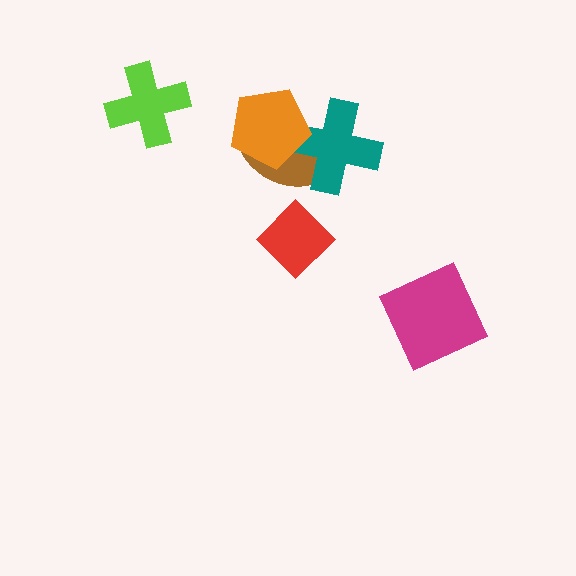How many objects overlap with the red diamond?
0 objects overlap with the red diamond.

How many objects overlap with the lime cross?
0 objects overlap with the lime cross.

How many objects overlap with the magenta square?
0 objects overlap with the magenta square.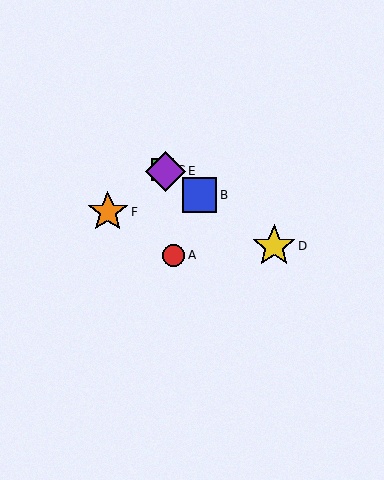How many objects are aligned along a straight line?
4 objects (B, C, D, E) are aligned along a straight line.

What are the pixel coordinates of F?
Object F is at (108, 212).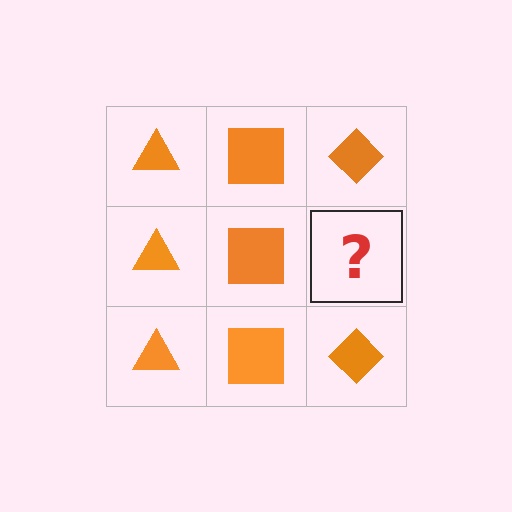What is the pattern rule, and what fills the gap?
The rule is that each column has a consistent shape. The gap should be filled with an orange diamond.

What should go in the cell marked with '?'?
The missing cell should contain an orange diamond.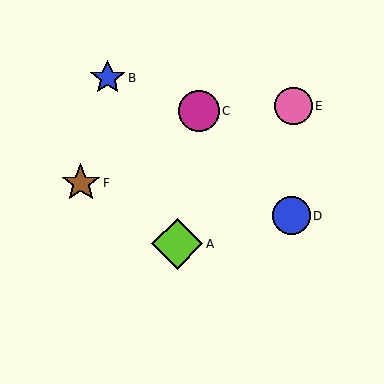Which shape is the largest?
The lime diamond (labeled A) is the largest.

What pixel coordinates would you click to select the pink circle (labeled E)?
Click at (293, 106) to select the pink circle E.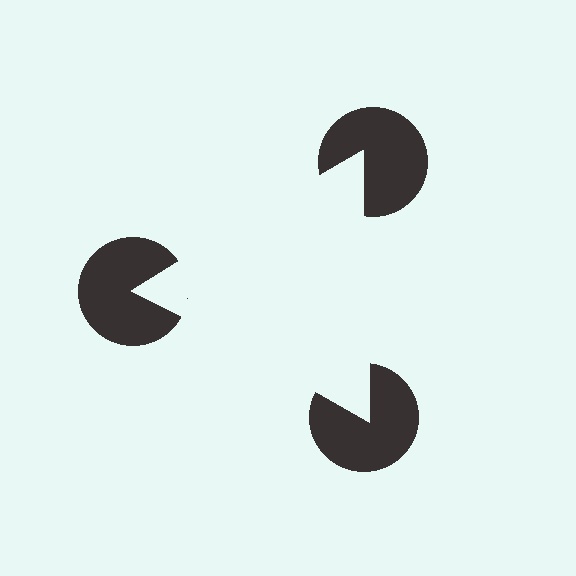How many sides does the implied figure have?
3 sides.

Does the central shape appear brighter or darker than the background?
It typically appears slightly brighter than the background, even though no actual brightness change is drawn.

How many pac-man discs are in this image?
There are 3 — one at each vertex of the illusory triangle.